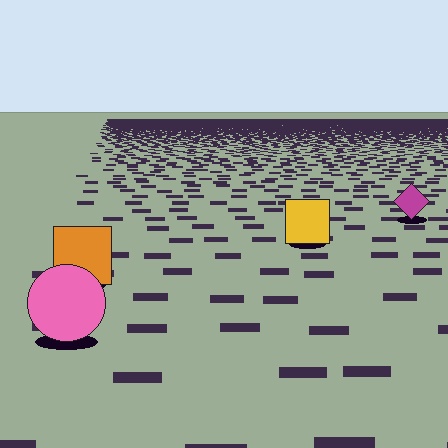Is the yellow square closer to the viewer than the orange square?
No. The orange square is closer — you can tell from the texture gradient: the ground texture is coarser near it.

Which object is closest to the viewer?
The pink circle is closest. The texture marks near it are larger and more spread out.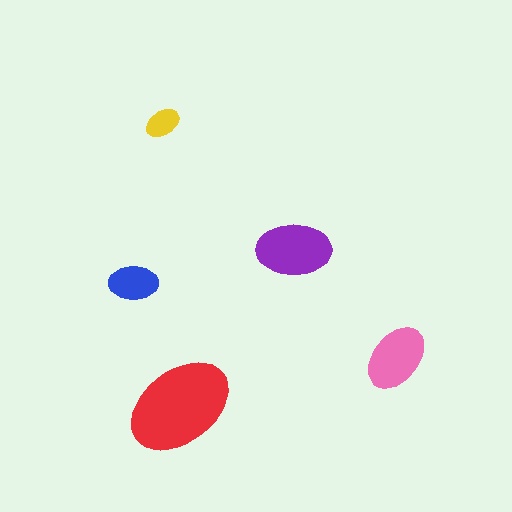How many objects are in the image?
There are 5 objects in the image.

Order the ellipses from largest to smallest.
the red one, the purple one, the pink one, the blue one, the yellow one.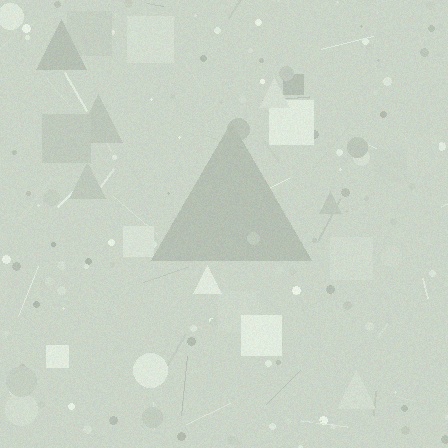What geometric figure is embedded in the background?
A triangle is embedded in the background.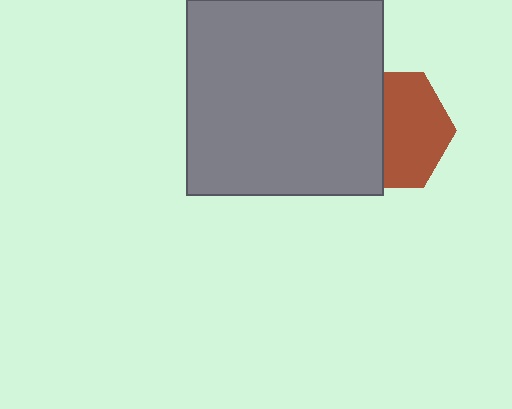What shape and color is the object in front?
The object in front is a gray square.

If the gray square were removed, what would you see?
You would see the complete brown hexagon.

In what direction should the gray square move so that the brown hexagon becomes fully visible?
The gray square should move left. That is the shortest direction to clear the overlap and leave the brown hexagon fully visible.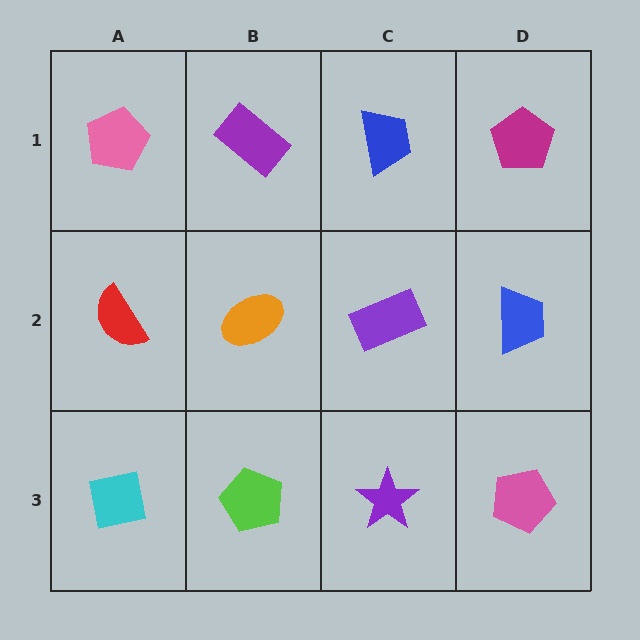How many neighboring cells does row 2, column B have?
4.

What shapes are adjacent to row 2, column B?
A purple rectangle (row 1, column B), a lime pentagon (row 3, column B), a red semicircle (row 2, column A), a purple rectangle (row 2, column C).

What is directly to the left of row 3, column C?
A lime pentagon.